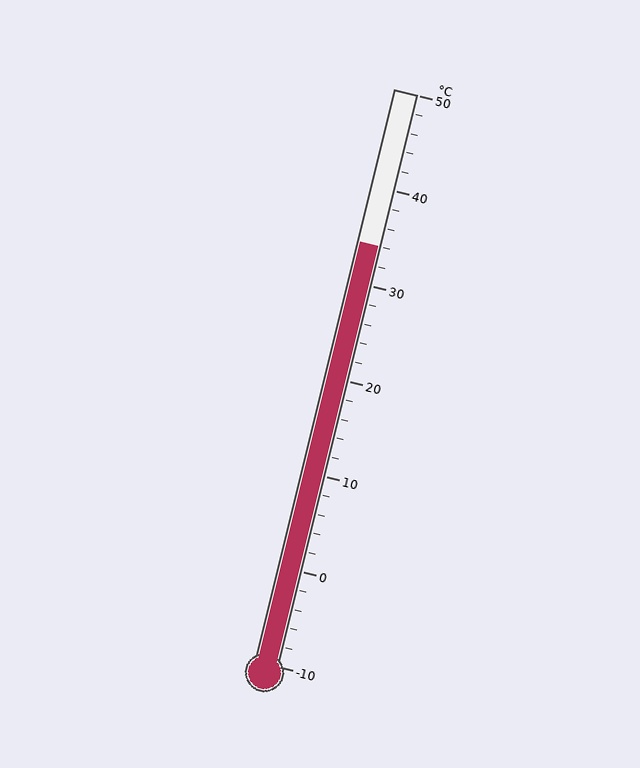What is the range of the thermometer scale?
The thermometer scale ranges from -10°C to 50°C.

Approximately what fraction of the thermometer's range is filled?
The thermometer is filled to approximately 75% of its range.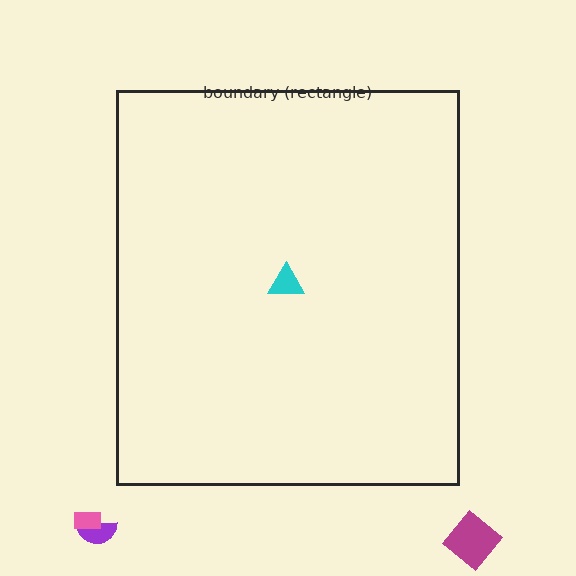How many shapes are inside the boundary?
1 inside, 3 outside.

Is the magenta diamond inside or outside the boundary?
Outside.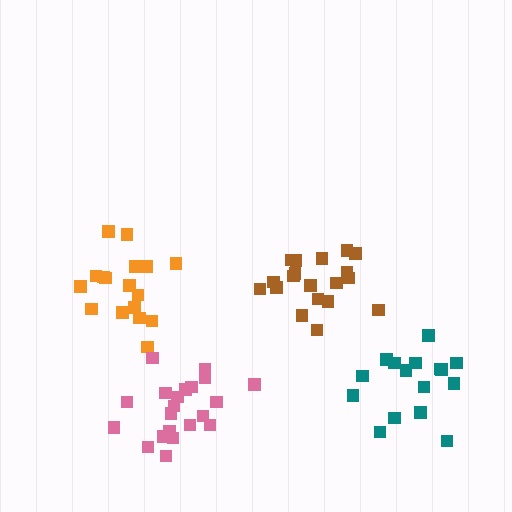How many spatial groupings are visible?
There are 4 spatial groupings.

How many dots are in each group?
Group 1: 19 dots, Group 2: 17 dots, Group 3: 21 dots, Group 4: 16 dots (73 total).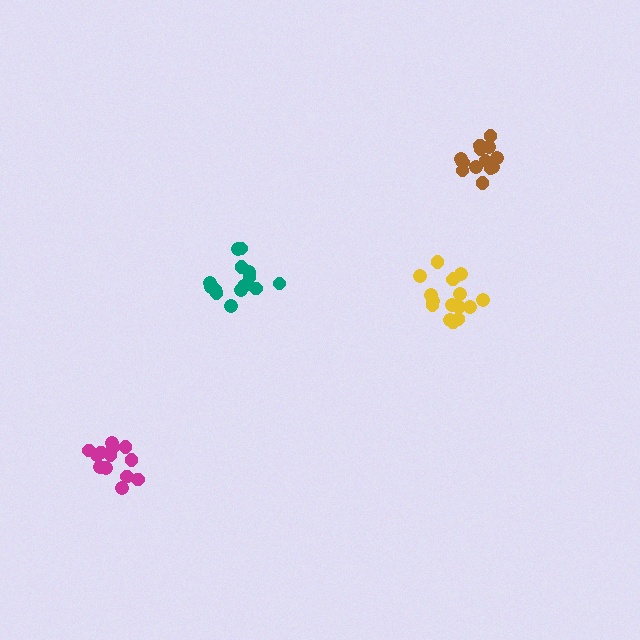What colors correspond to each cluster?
The clusters are colored: teal, magenta, yellow, brown.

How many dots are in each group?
Group 1: 14 dots, Group 2: 13 dots, Group 3: 16 dots, Group 4: 13 dots (56 total).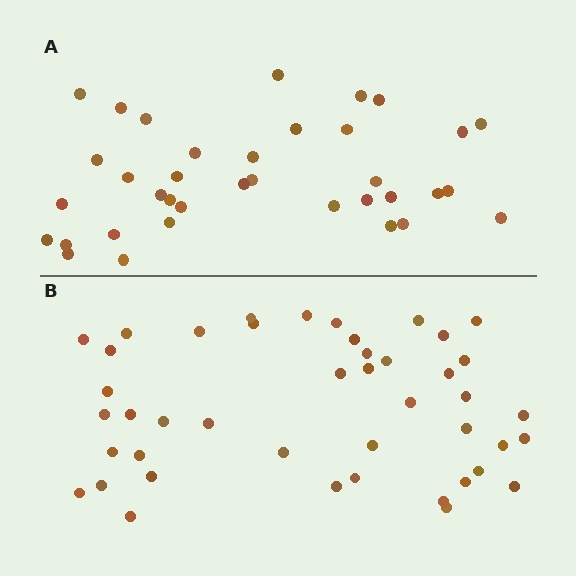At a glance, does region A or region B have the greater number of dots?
Region B (the bottom region) has more dots.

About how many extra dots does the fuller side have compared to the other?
Region B has roughly 8 or so more dots than region A.